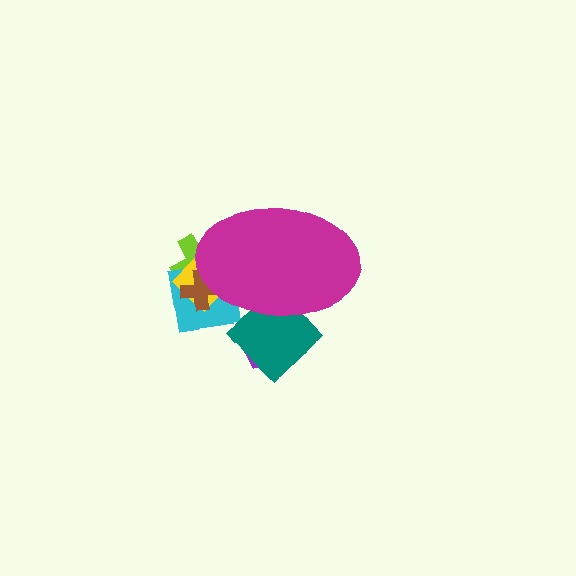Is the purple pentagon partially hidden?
Yes, the purple pentagon is partially hidden behind the magenta ellipse.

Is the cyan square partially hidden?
Yes, the cyan square is partially hidden behind the magenta ellipse.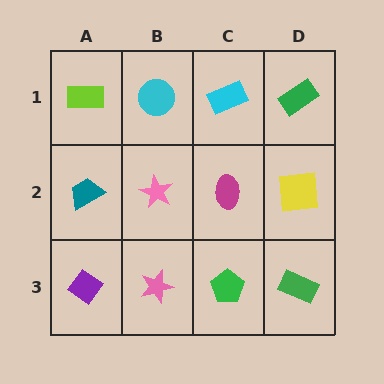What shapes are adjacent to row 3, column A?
A teal trapezoid (row 2, column A), a pink star (row 3, column B).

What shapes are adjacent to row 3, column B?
A pink star (row 2, column B), a purple diamond (row 3, column A), a green pentagon (row 3, column C).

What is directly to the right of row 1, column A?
A cyan circle.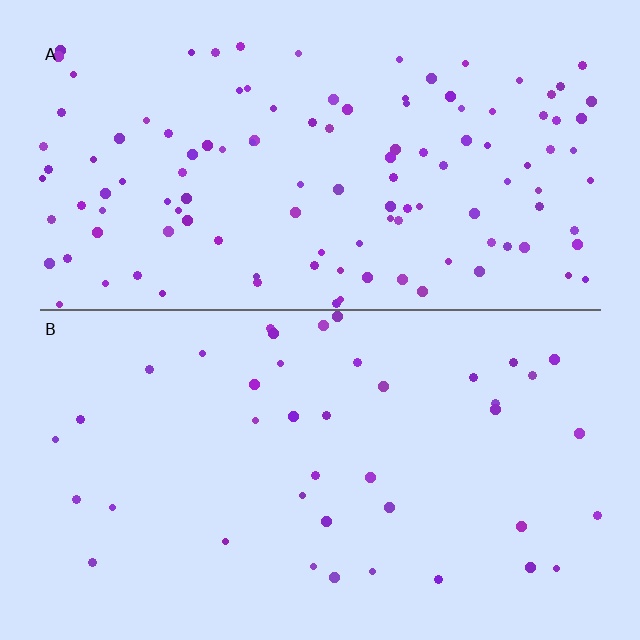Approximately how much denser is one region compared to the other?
Approximately 2.9× — region A over region B.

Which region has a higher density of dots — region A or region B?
A (the top).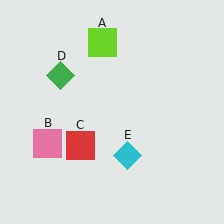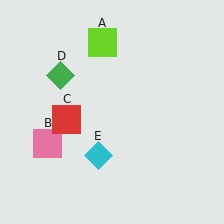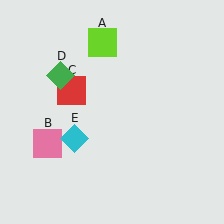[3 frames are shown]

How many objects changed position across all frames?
2 objects changed position: red square (object C), cyan diamond (object E).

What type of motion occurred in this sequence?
The red square (object C), cyan diamond (object E) rotated clockwise around the center of the scene.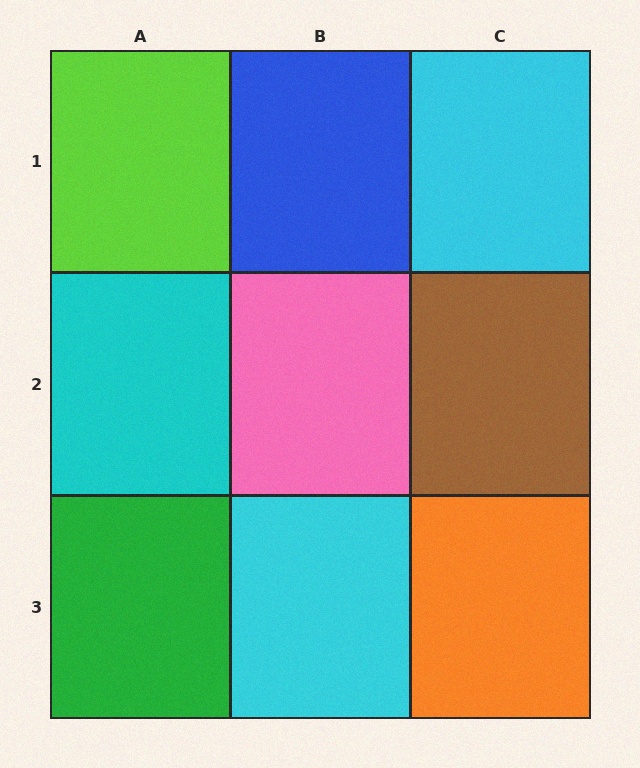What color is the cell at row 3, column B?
Cyan.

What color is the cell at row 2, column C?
Brown.